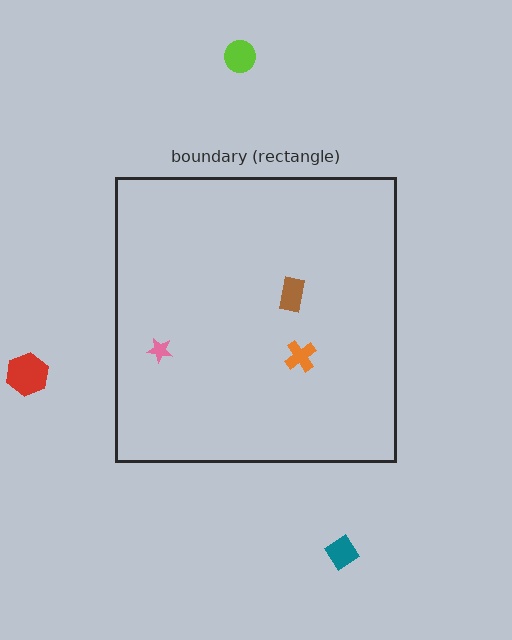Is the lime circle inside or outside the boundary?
Outside.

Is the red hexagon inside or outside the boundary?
Outside.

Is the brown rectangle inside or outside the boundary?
Inside.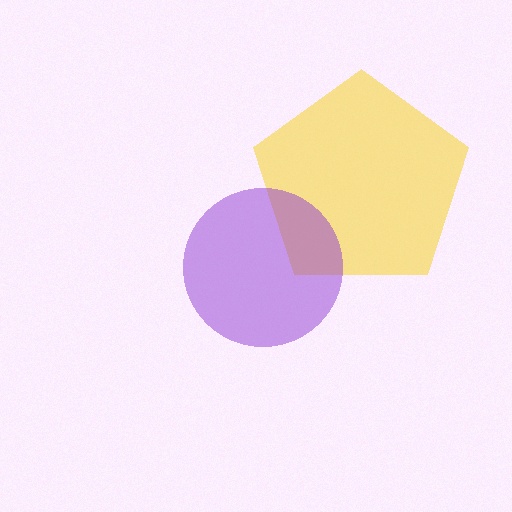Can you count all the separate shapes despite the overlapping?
Yes, there are 2 separate shapes.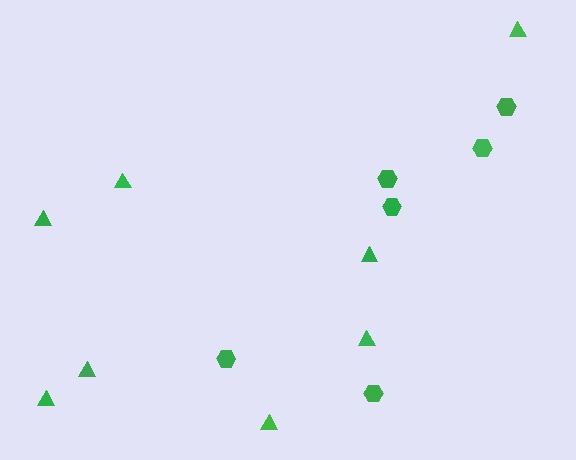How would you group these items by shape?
There are 2 groups: one group of hexagons (6) and one group of triangles (8).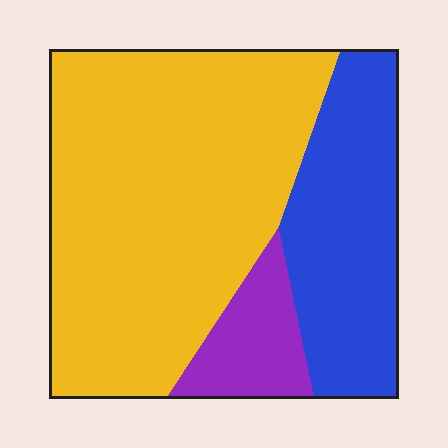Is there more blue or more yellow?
Yellow.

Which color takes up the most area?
Yellow, at roughly 60%.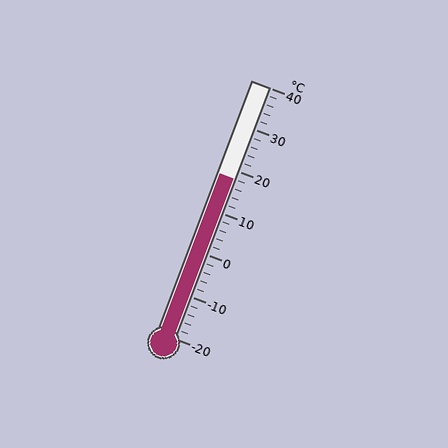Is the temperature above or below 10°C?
The temperature is above 10°C.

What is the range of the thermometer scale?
The thermometer scale ranges from -20°C to 40°C.